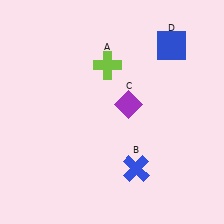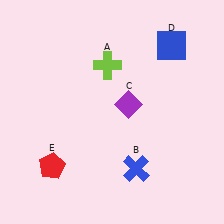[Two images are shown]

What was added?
A red pentagon (E) was added in Image 2.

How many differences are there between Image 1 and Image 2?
There is 1 difference between the two images.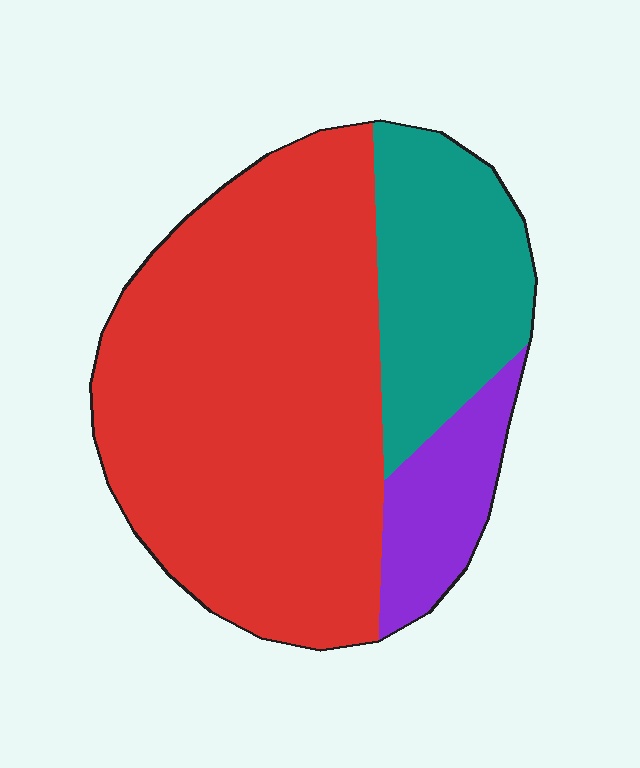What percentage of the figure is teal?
Teal takes up about one quarter (1/4) of the figure.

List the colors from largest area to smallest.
From largest to smallest: red, teal, purple.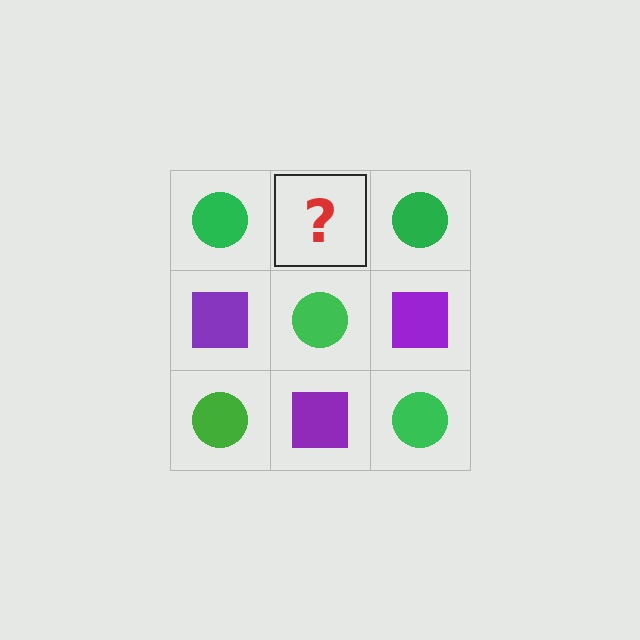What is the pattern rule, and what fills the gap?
The rule is that it alternates green circle and purple square in a checkerboard pattern. The gap should be filled with a purple square.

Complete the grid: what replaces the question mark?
The question mark should be replaced with a purple square.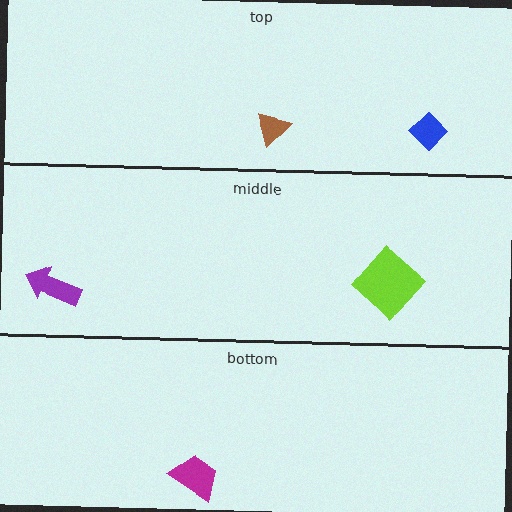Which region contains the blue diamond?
The top region.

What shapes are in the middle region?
The purple arrow, the lime diamond.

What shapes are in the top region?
The brown triangle, the blue diamond.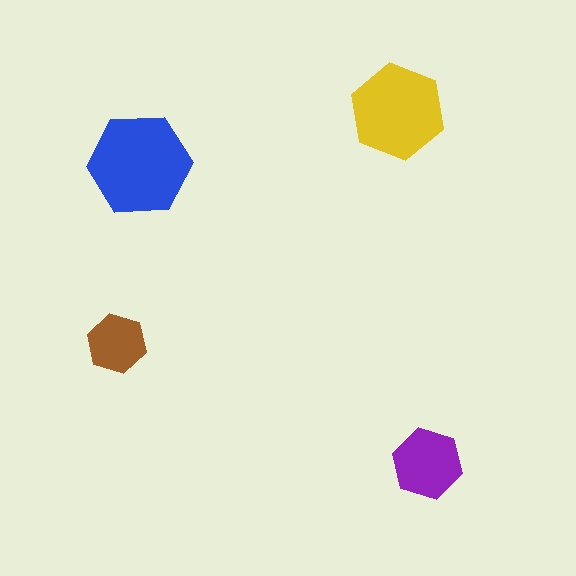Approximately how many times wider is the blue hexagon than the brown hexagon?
About 1.5 times wider.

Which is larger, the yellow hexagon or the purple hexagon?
The yellow one.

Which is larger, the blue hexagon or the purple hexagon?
The blue one.